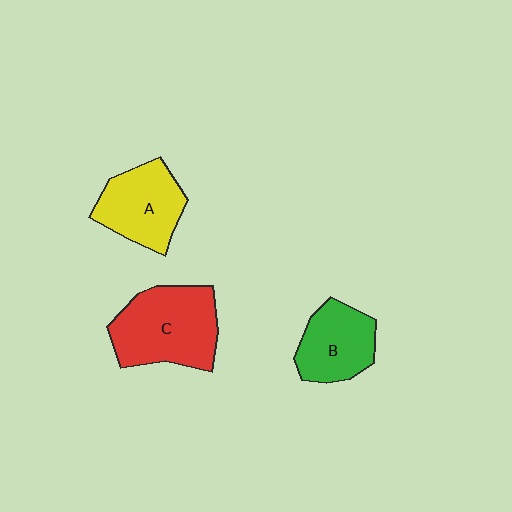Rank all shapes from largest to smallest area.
From largest to smallest: C (red), A (yellow), B (green).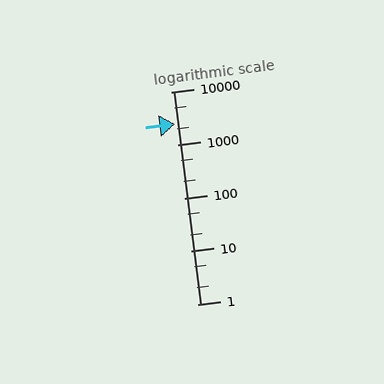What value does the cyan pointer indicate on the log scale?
The pointer indicates approximately 2500.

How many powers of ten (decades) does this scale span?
The scale spans 4 decades, from 1 to 10000.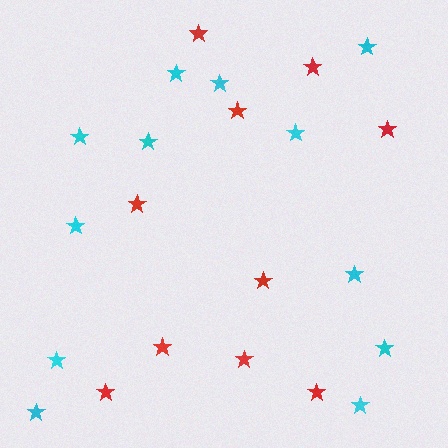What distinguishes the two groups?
There are 2 groups: one group of red stars (10) and one group of cyan stars (12).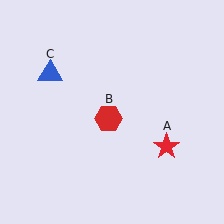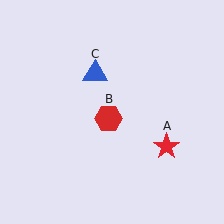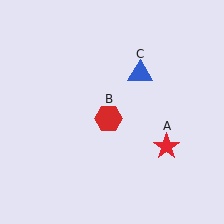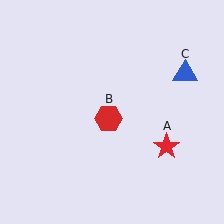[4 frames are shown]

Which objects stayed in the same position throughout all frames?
Red star (object A) and red hexagon (object B) remained stationary.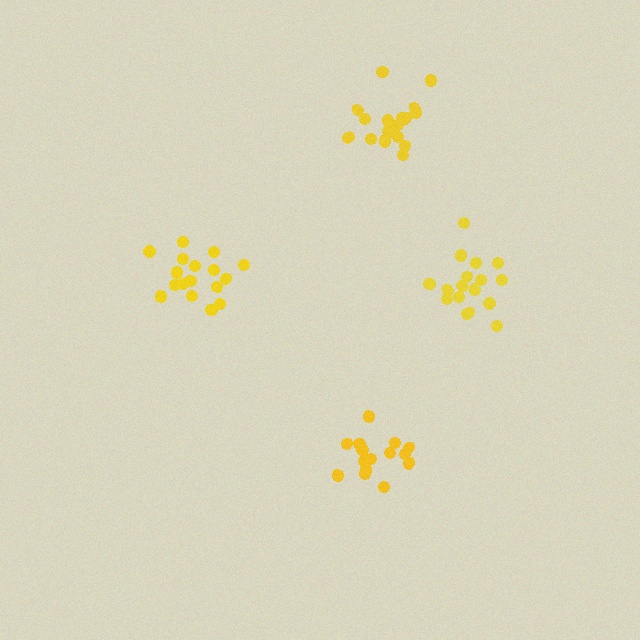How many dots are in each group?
Group 1: 15 dots, Group 2: 17 dots, Group 3: 19 dots, Group 4: 17 dots (68 total).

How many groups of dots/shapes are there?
There are 4 groups.